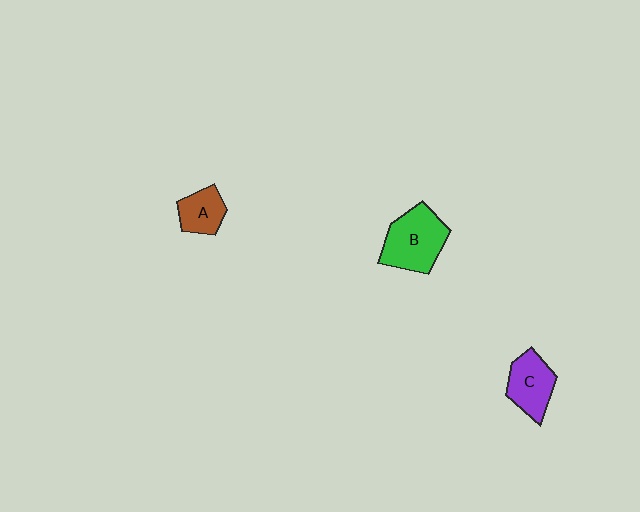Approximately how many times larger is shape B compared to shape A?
Approximately 1.8 times.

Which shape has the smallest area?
Shape A (brown).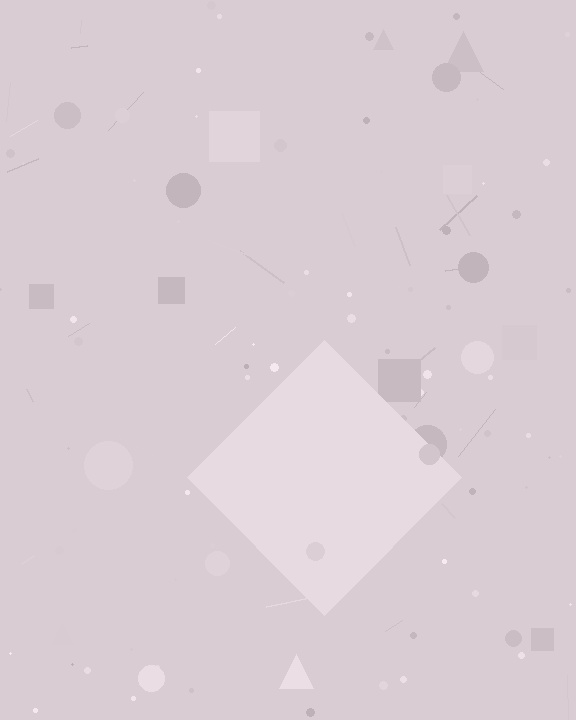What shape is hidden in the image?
A diamond is hidden in the image.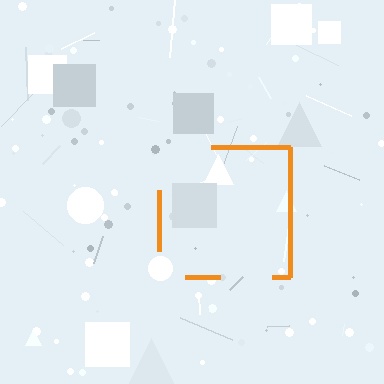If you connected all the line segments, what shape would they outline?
They would outline a square.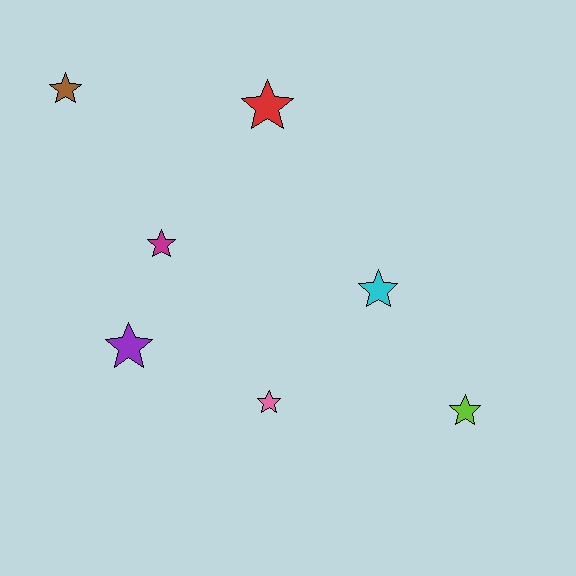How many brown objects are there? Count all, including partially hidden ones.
There is 1 brown object.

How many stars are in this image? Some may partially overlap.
There are 7 stars.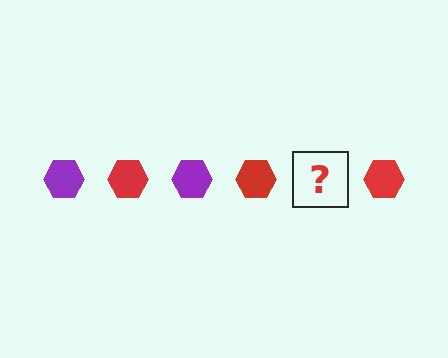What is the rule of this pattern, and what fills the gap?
The rule is that the pattern cycles through purple, red hexagons. The gap should be filled with a purple hexagon.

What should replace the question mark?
The question mark should be replaced with a purple hexagon.